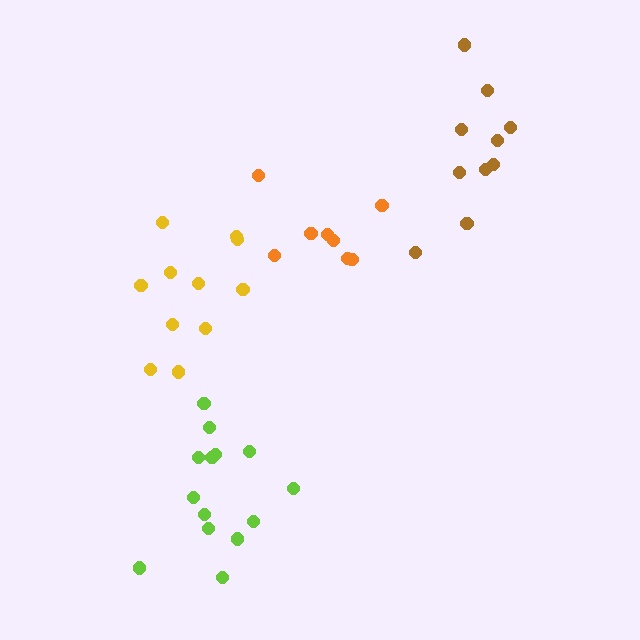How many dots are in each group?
Group 1: 14 dots, Group 2: 10 dots, Group 3: 8 dots, Group 4: 11 dots (43 total).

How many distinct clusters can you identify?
There are 4 distinct clusters.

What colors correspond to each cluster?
The clusters are colored: lime, brown, orange, yellow.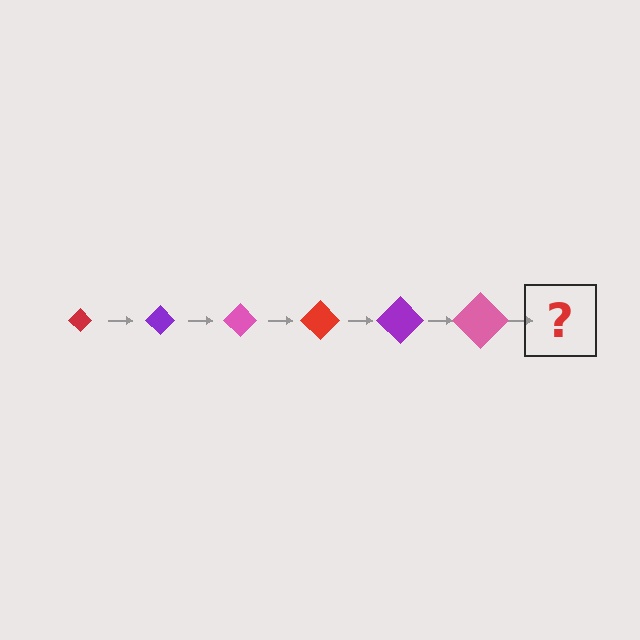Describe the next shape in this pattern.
It should be a red diamond, larger than the previous one.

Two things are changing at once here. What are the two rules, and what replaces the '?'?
The two rules are that the diamond grows larger each step and the color cycles through red, purple, and pink. The '?' should be a red diamond, larger than the previous one.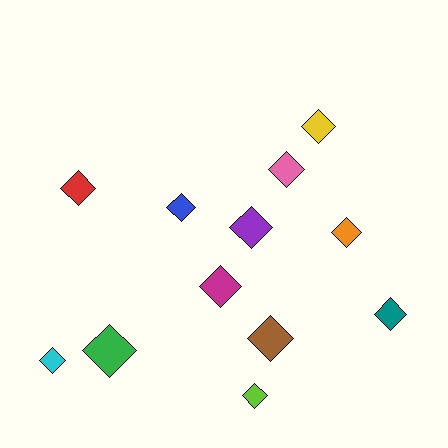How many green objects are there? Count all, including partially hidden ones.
There is 1 green object.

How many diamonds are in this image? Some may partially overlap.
There are 12 diamonds.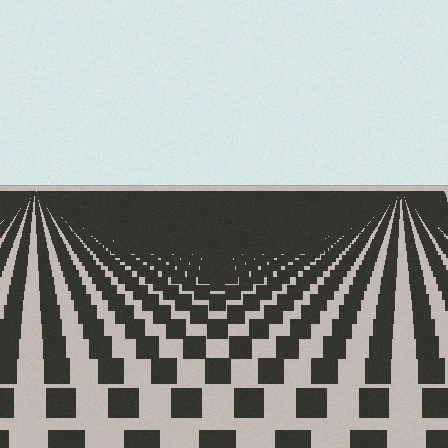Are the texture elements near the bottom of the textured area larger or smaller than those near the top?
Larger. Near the bottom, elements are closer to the viewer and appear at a bigger on-screen size.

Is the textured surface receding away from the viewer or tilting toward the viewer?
The surface is receding away from the viewer. Texture elements get smaller and denser toward the top.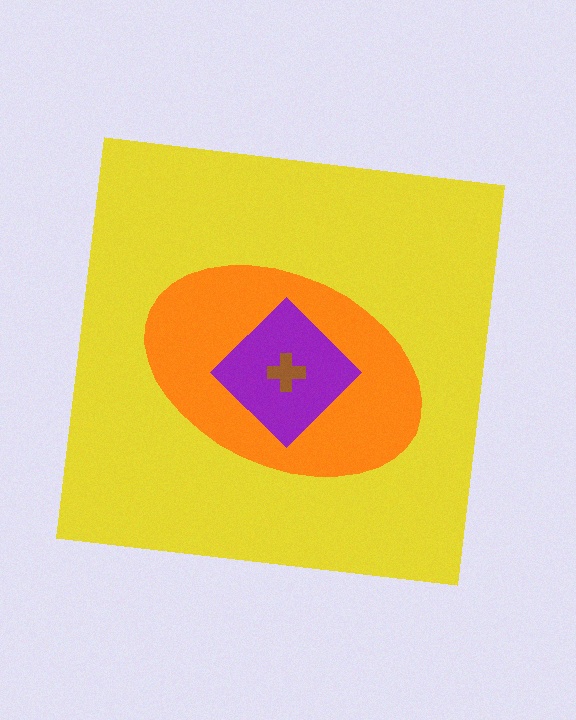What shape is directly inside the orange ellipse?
The purple diamond.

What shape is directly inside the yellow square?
The orange ellipse.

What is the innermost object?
The brown cross.